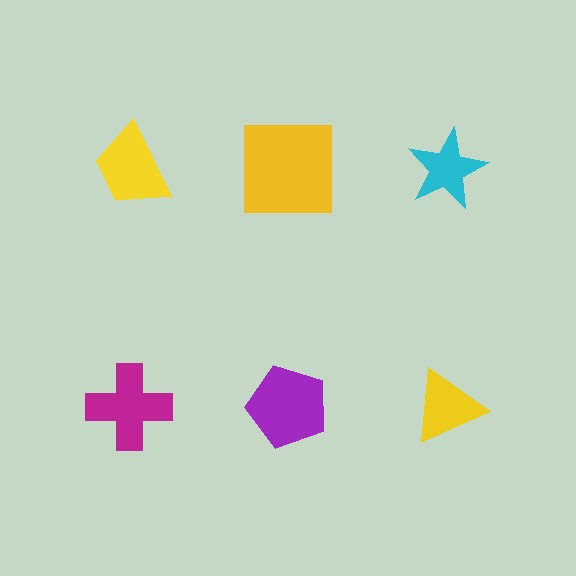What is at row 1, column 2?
A yellow square.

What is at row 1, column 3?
A cyan star.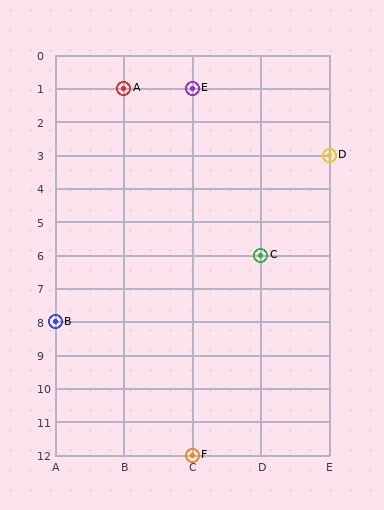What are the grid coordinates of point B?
Point B is at grid coordinates (A, 8).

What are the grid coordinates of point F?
Point F is at grid coordinates (C, 12).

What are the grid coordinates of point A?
Point A is at grid coordinates (B, 1).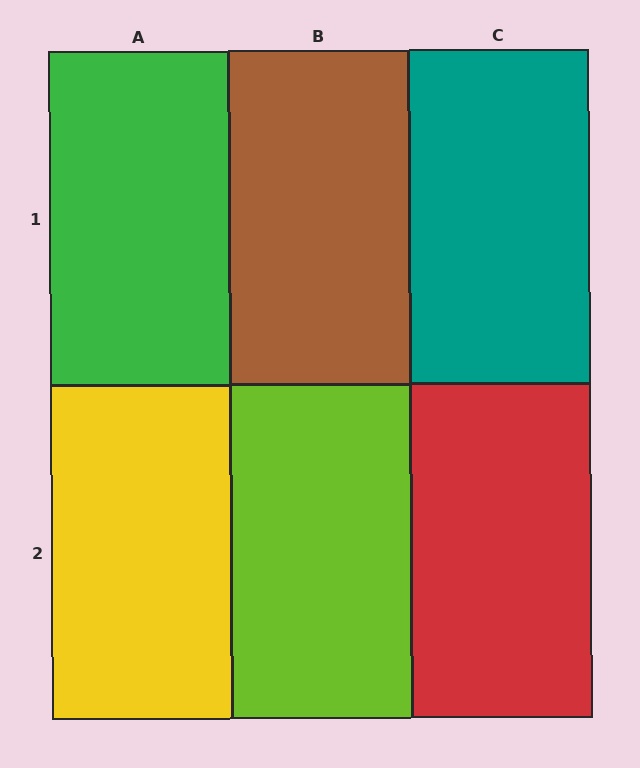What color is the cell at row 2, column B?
Lime.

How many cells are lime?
1 cell is lime.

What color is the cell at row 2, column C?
Red.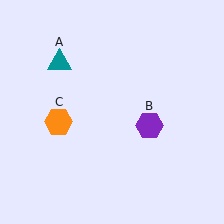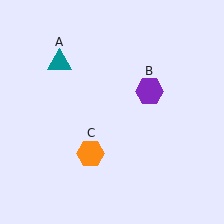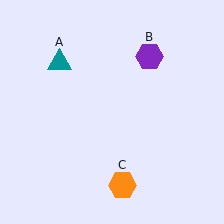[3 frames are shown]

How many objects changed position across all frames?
2 objects changed position: purple hexagon (object B), orange hexagon (object C).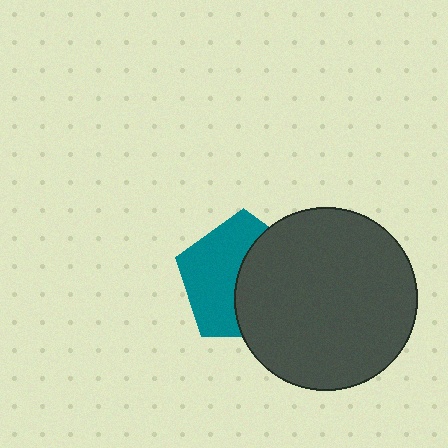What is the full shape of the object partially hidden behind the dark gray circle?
The partially hidden object is a teal pentagon.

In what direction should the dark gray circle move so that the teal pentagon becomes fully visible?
The dark gray circle should move right. That is the shortest direction to clear the overlap and leave the teal pentagon fully visible.